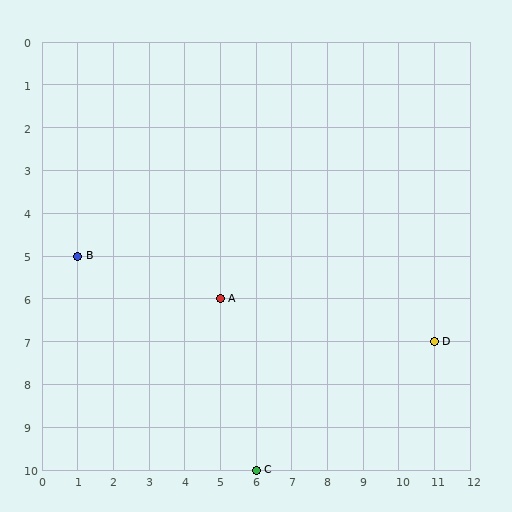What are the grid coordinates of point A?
Point A is at grid coordinates (5, 6).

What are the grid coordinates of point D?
Point D is at grid coordinates (11, 7).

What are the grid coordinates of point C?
Point C is at grid coordinates (6, 10).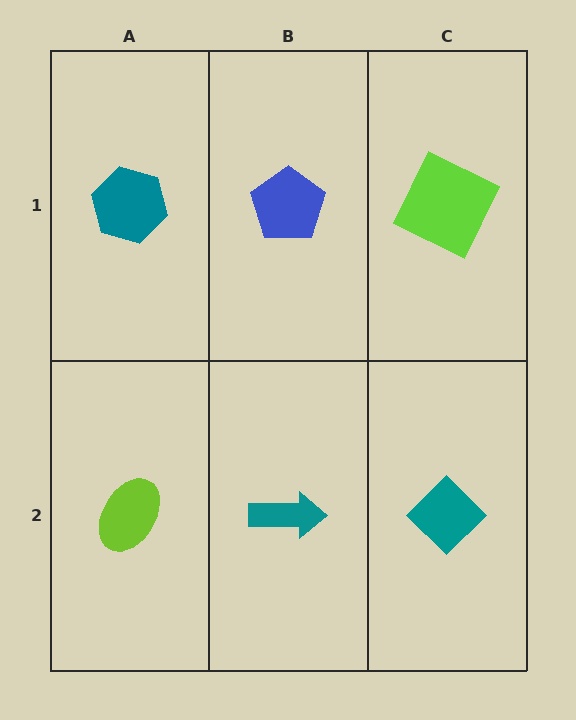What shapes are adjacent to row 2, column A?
A teal hexagon (row 1, column A), a teal arrow (row 2, column B).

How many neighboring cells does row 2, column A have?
2.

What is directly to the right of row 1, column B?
A lime square.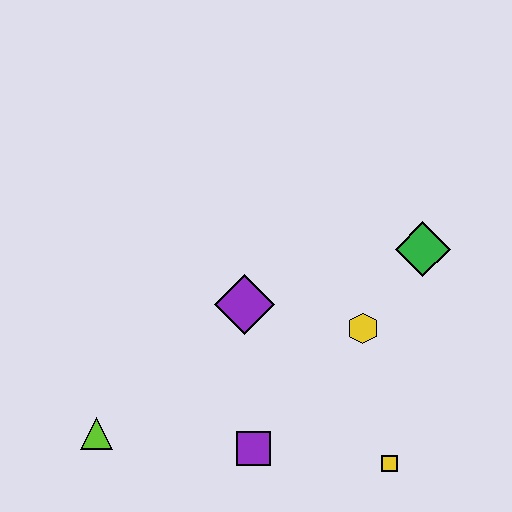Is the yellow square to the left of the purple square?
No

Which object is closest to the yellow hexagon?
The green diamond is closest to the yellow hexagon.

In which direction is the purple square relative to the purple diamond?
The purple square is below the purple diamond.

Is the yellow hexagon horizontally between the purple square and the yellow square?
Yes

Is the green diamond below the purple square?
No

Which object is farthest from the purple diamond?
The yellow square is farthest from the purple diamond.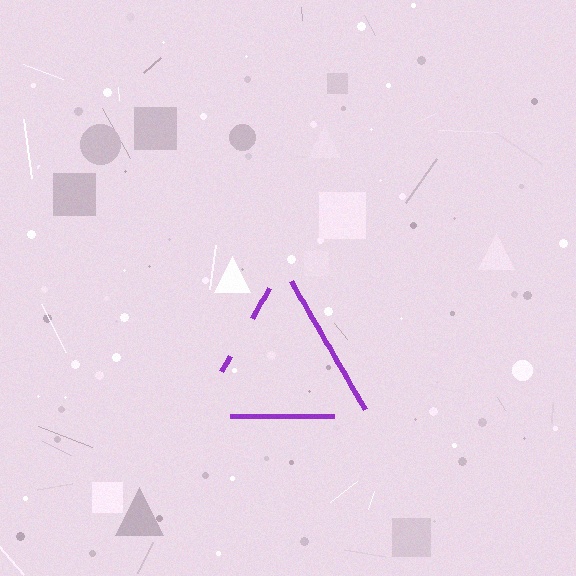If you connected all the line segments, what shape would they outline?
They would outline a triangle.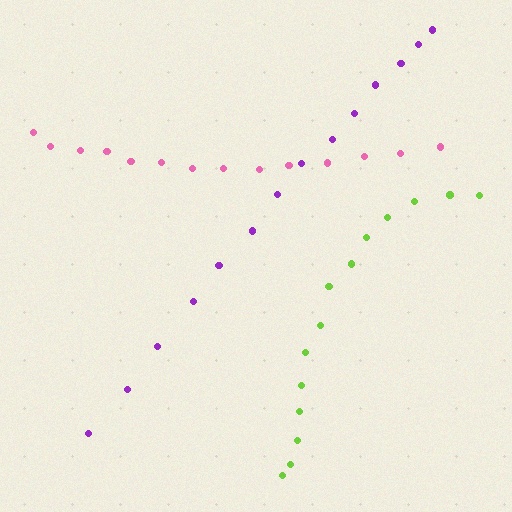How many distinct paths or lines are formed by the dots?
There are 3 distinct paths.